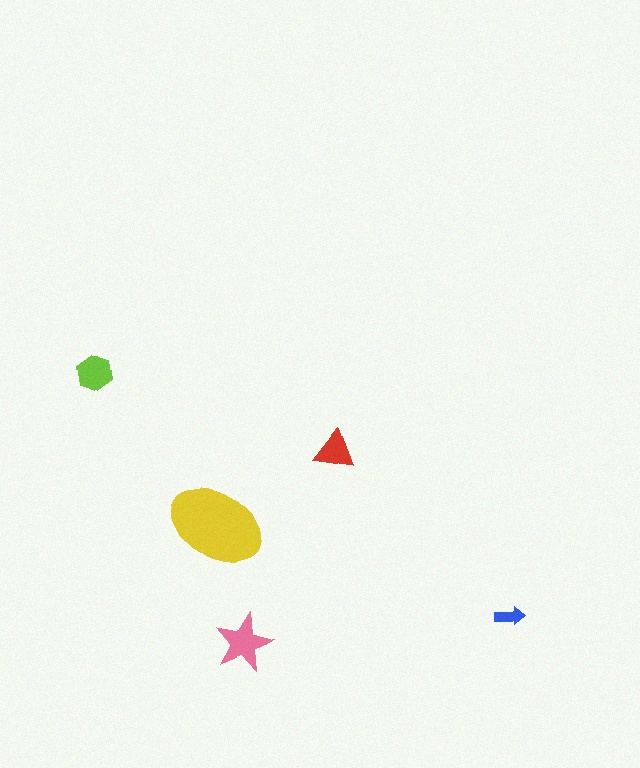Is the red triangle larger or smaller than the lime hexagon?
Smaller.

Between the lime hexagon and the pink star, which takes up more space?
The pink star.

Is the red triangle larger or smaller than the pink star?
Smaller.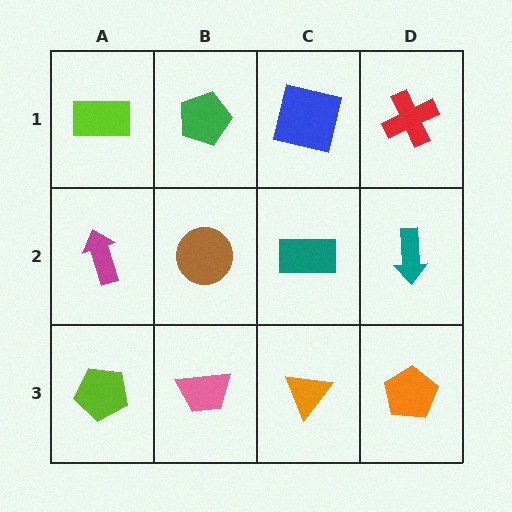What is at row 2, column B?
A brown circle.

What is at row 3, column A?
A lime pentagon.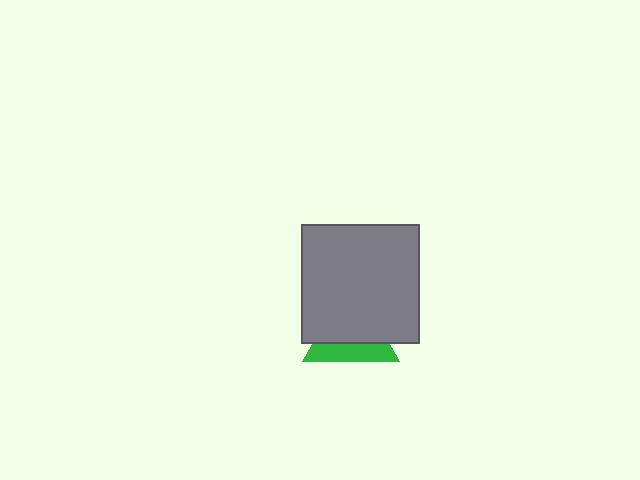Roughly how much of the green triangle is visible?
A small part of it is visible (roughly 38%).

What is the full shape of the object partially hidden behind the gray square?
The partially hidden object is a green triangle.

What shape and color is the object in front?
The object in front is a gray square.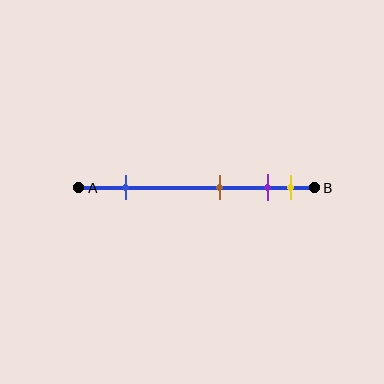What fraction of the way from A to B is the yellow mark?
The yellow mark is approximately 90% (0.9) of the way from A to B.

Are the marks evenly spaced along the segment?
No, the marks are not evenly spaced.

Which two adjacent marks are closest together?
The purple and yellow marks are the closest adjacent pair.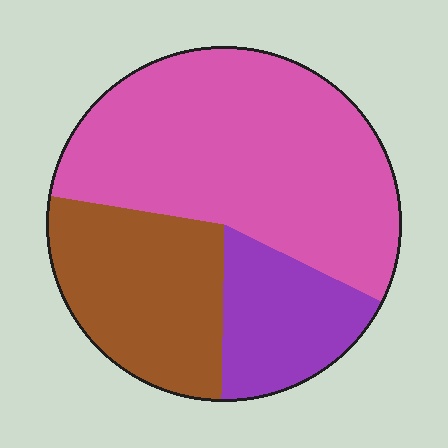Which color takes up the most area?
Pink, at roughly 55%.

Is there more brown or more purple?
Brown.